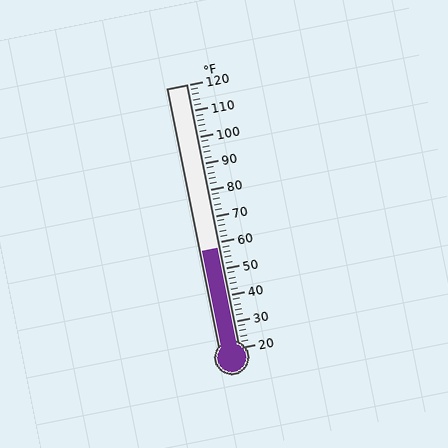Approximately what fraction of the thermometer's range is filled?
The thermometer is filled to approximately 40% of its range.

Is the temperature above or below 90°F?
The temperature is below 90°F.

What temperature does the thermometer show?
The thermometer shows approximately 58°F.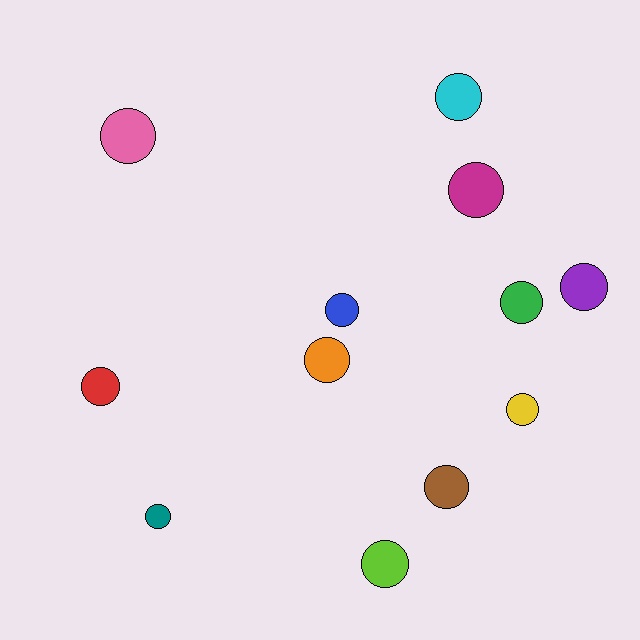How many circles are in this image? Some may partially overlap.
There are 12 circles.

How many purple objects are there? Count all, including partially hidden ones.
There is 1 purple object.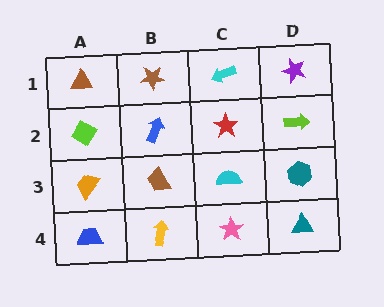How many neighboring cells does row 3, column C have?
4.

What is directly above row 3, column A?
A lime diamond.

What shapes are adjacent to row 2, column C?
A cyan arrow (row 1, column C), a cyan semicircle (row 3, column C), a blue arrow (row 2, column B), a lime arrow (row 2, column D).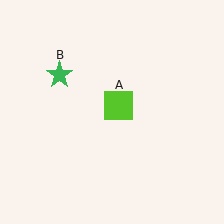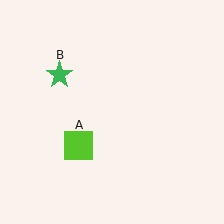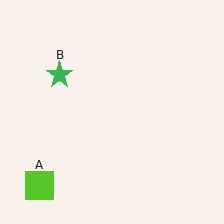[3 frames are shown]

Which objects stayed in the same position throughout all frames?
Green star (object B) remained stationary.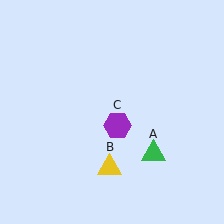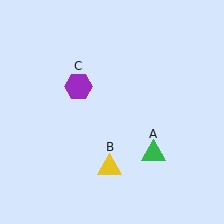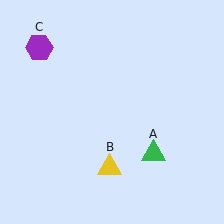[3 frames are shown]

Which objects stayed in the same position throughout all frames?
Green triangle (object A) and yellow triangle (object B) remained stationary.